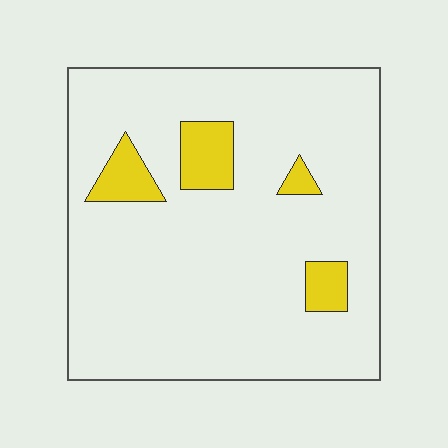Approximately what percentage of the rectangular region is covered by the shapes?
Approximately 10%.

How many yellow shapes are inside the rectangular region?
4.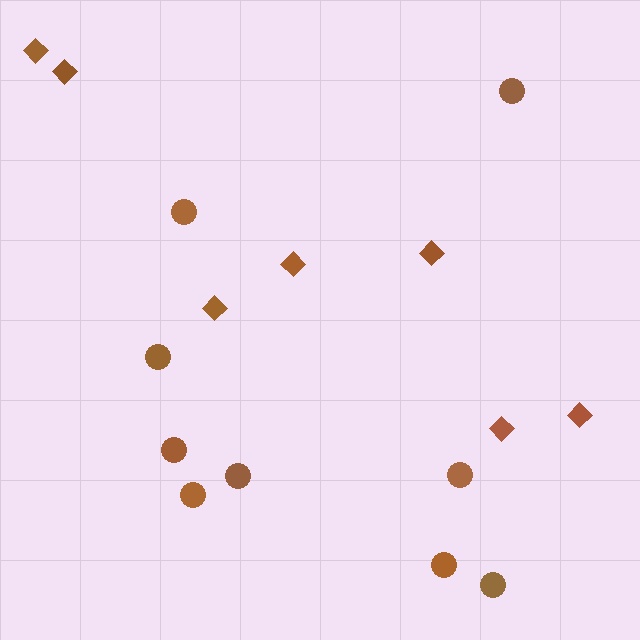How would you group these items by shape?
There are 2 groups: one group of diamonds (7) and one group of circles (9).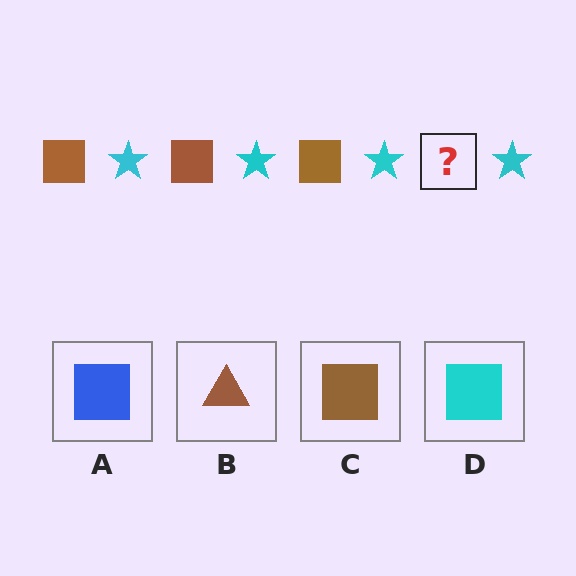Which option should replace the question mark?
Option C.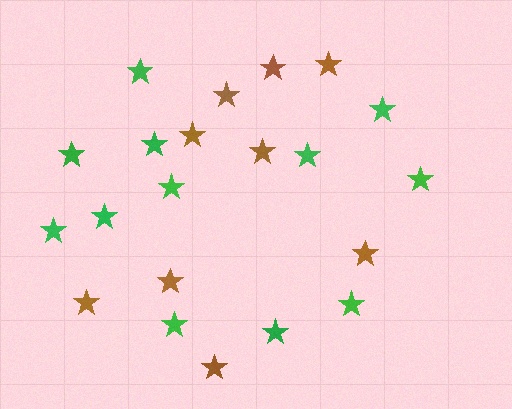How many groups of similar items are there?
There are 2 groups: one group of brown stars (9) and one group of green stars (12).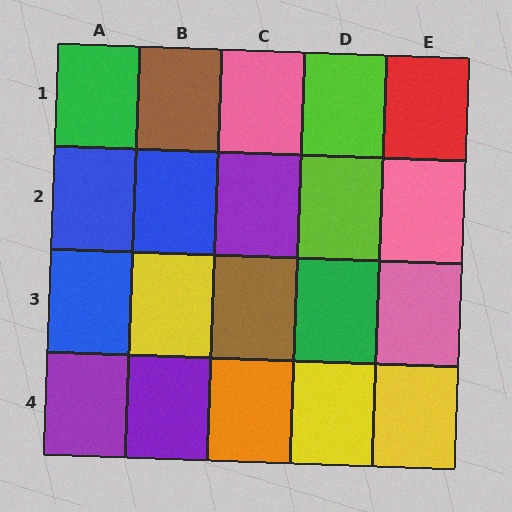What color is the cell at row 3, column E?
Pink.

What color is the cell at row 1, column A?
Green.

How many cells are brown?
2 cells are brown.